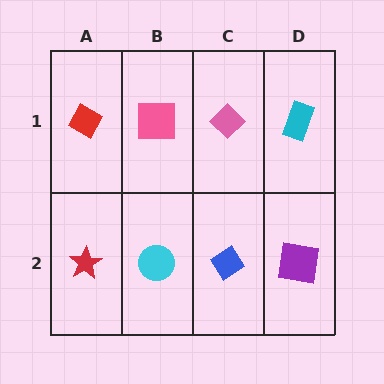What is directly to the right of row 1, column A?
A pink square.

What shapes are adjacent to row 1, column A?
A red star (row 2, column A), a pink square (row 1, column B).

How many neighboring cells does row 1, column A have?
2.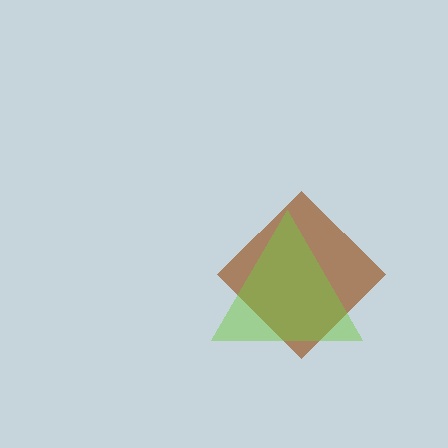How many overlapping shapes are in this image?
There are 2 overlapping shapes in the image.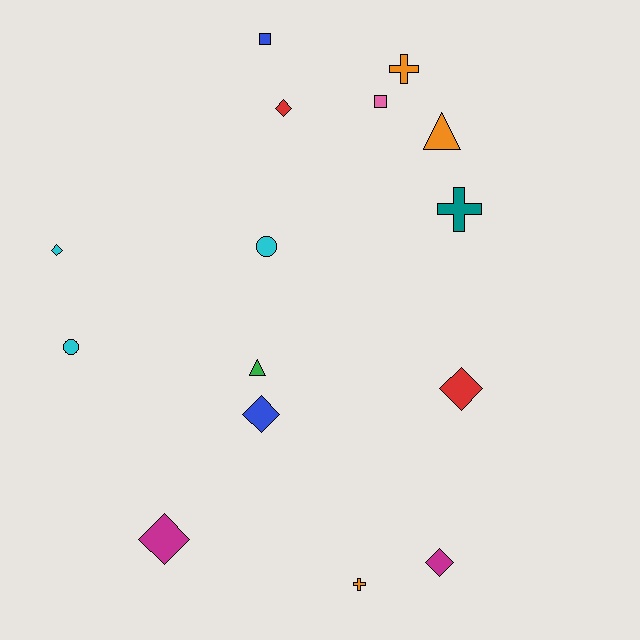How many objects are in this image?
There are 15 objects.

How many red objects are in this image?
There are 2 red objects.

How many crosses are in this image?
There are 3 crosses.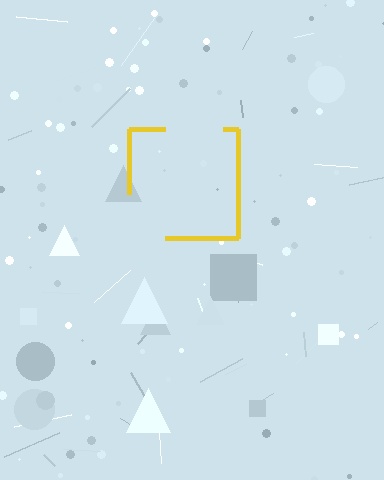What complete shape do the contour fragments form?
The contour fragments form a square.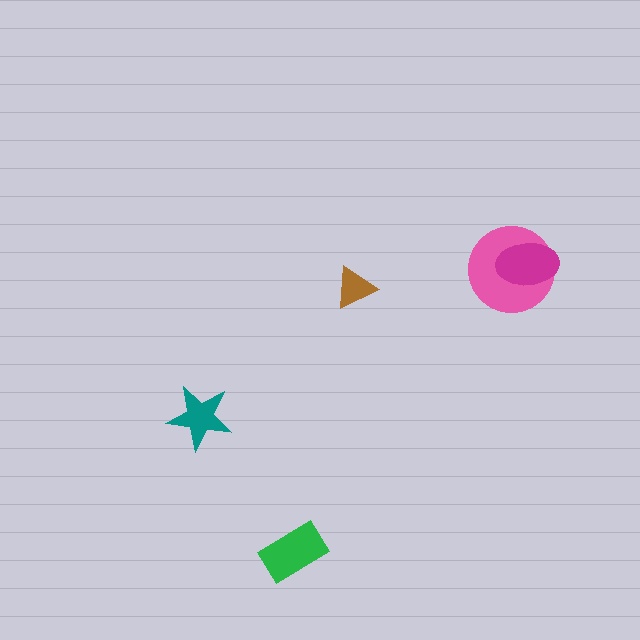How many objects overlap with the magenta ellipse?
1 object overlaps with the magenta ellipse.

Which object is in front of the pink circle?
The magenta ellipse is in front of the pink circle.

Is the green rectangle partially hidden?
No, no other shape covers it.